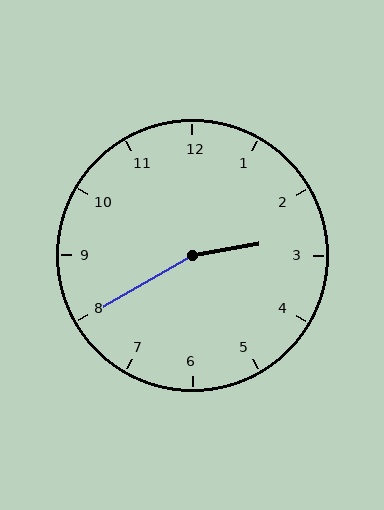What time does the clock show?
2:40.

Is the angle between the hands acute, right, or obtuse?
It is obtuse.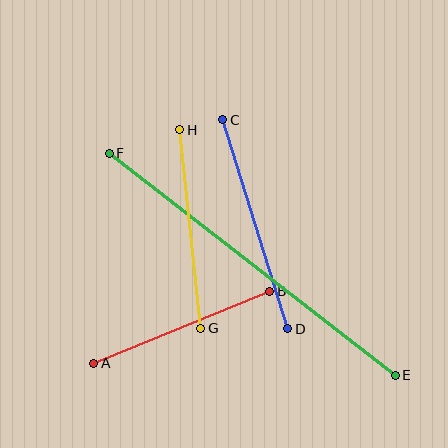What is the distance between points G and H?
The distance is approximately 199 pixels.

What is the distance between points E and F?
The distance is approximately 362 pixels.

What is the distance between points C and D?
The distance is approximately 219 pixels.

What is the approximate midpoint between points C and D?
The midpoint is at approximately (255, 224) pixels.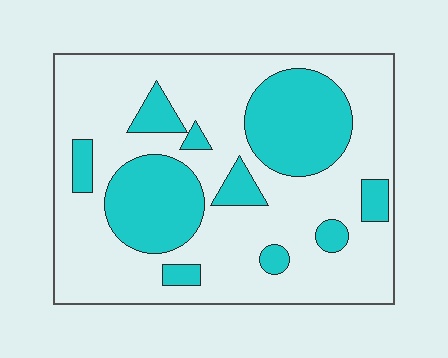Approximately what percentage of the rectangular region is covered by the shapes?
Approximately 30%.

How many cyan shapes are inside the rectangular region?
10.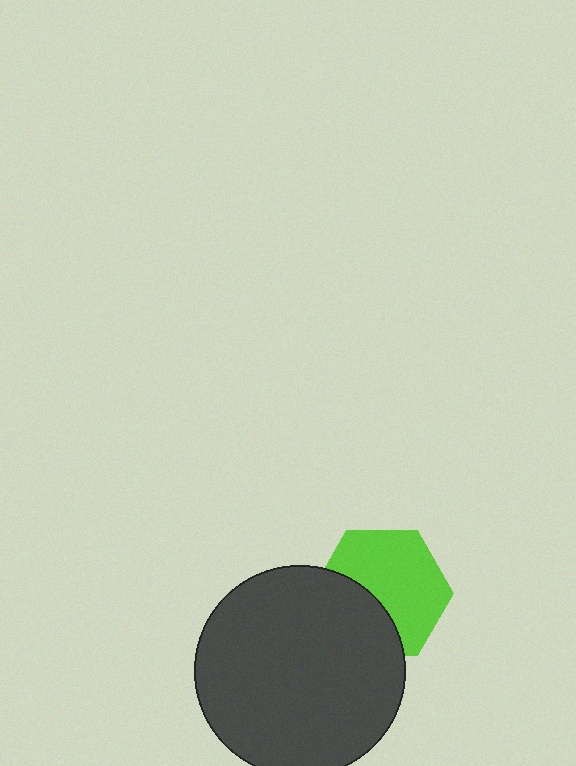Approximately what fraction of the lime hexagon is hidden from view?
Roughly 36% of the lime hexagon is hidden behind the dark gray circle.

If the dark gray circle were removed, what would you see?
You would see the complete lime hexagon.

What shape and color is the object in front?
The object in front is a dark gray circle.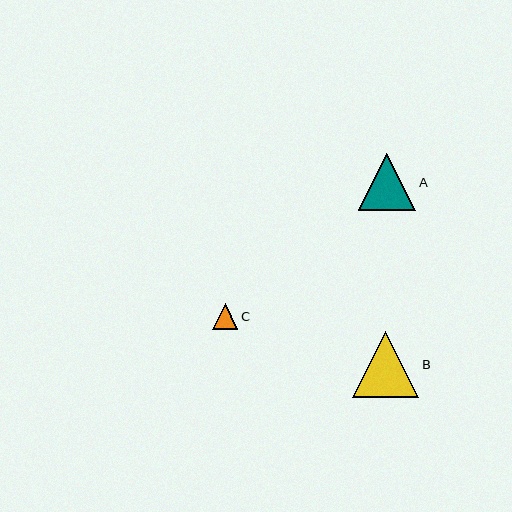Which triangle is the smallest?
Triangle C is the smallest with a size of approximately 26 pixels.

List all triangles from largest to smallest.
From largest to smallest: B, A, C.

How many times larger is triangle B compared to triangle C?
Triangle B is approximately 2.6 times the size of triangle C.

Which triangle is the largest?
Triangle B is the largest with a size of approximately 67 pixels.